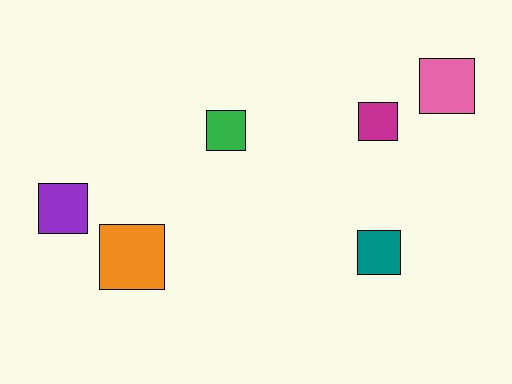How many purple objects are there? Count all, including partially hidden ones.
There is 1 purple object.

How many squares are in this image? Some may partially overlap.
There are 6 squares.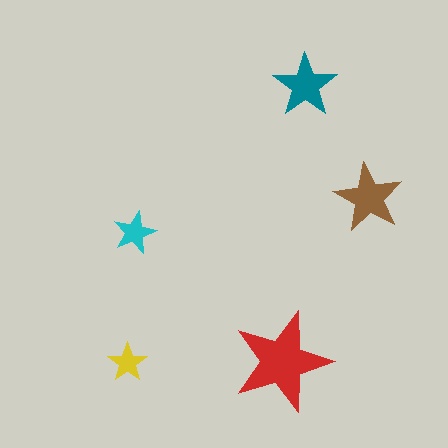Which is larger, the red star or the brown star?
The red one.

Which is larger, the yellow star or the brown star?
The brown one.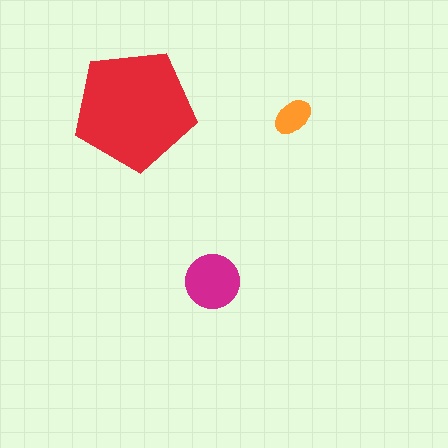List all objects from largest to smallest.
The red pentagon, the magenta circle, the orange ellipse.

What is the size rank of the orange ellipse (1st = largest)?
3rd.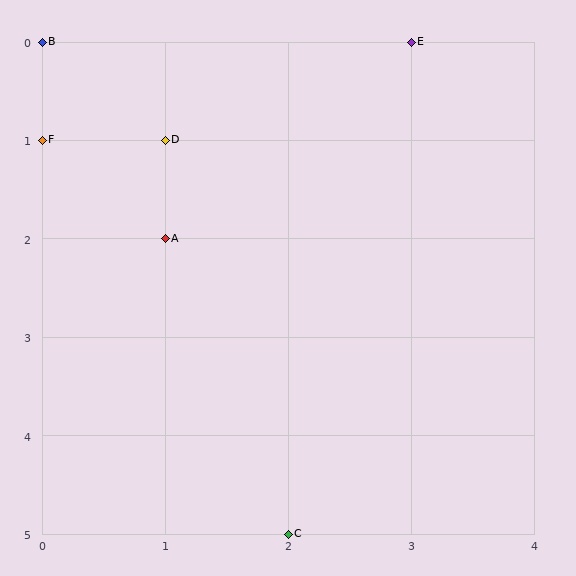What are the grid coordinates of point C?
Point C is at grid coordinates (2, 5).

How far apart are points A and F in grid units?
Points A and F are 1 column and 1 row apart (about 1.4 grid units diagonally).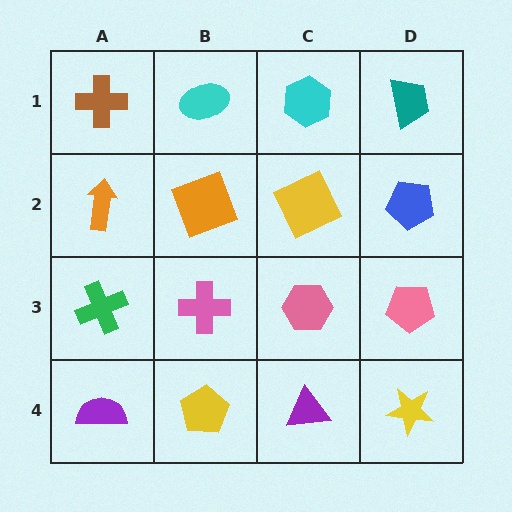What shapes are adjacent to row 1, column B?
An orange square (row 2, column B), a brown cross (row 1, column A), a cyan hexagon (row 1, column C).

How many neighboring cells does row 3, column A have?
3.